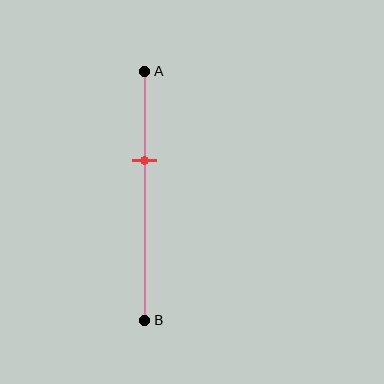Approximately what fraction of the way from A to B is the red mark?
The red mark is approximately 35% of the way from A to B.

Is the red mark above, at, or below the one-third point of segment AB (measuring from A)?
The red mark is approximately at the one-third point of segment AB.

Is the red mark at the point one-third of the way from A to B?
Yes, the mark is approximately at the one-third point.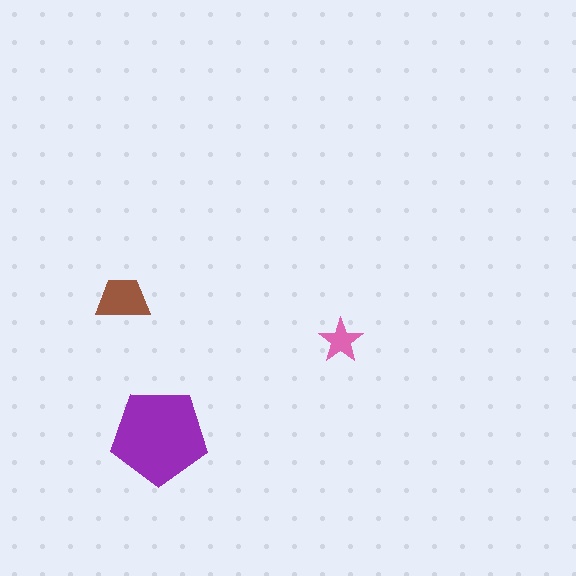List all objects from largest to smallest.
The purple pentagon, the brown trapezoid, the pink star.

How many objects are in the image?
There are 3 objects in the image.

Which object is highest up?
The brown trapezoid is topmost.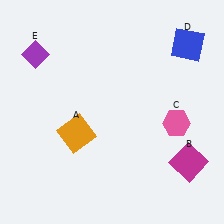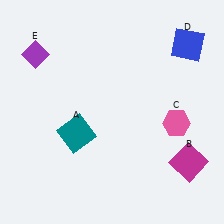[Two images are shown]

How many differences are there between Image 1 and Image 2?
There is 1 difference between the two images.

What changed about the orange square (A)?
In Image 1, A is orange. In Image 2, it changed to teal.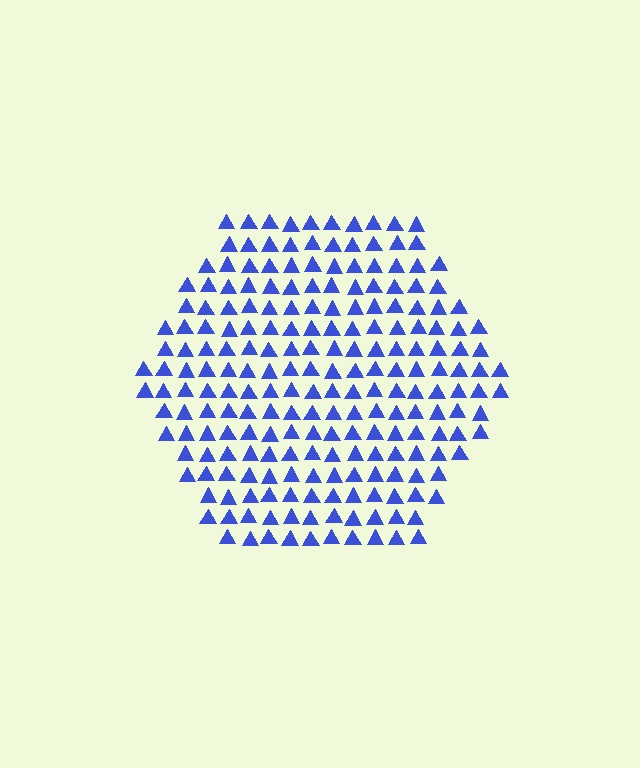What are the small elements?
The small elements are triangles.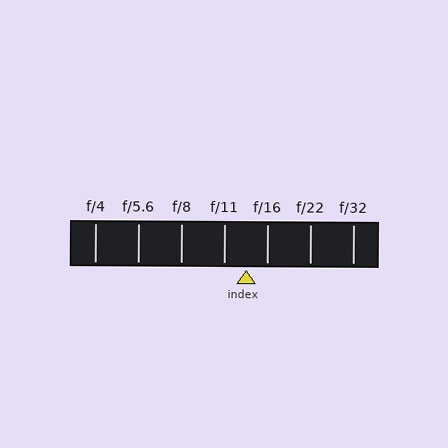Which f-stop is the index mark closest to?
The index mark is closest to f/16.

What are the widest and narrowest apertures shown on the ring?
The widest aperture shown is f/4 and the narrowest is f/32.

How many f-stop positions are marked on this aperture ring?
There are 7 f-stop positions marked.